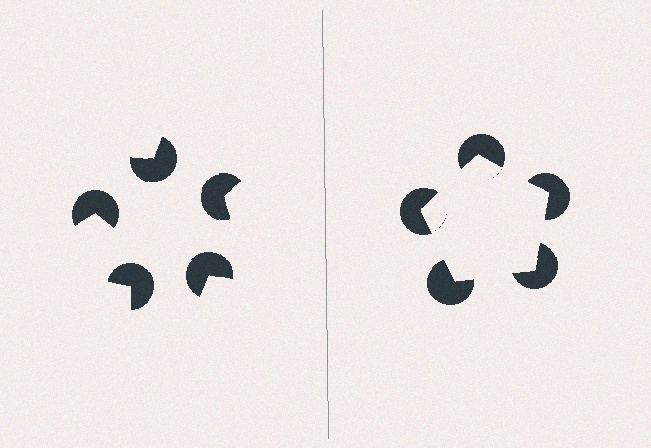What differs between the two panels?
The pac-man discs are positioned identically on both sides; only the wedge orientations differ. On the right they align to a pentagon; on the left they are misaligned.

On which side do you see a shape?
An illusory pentagon appears on the right side. On the left side the wedge cuts are rotated, so no coherent shape forms.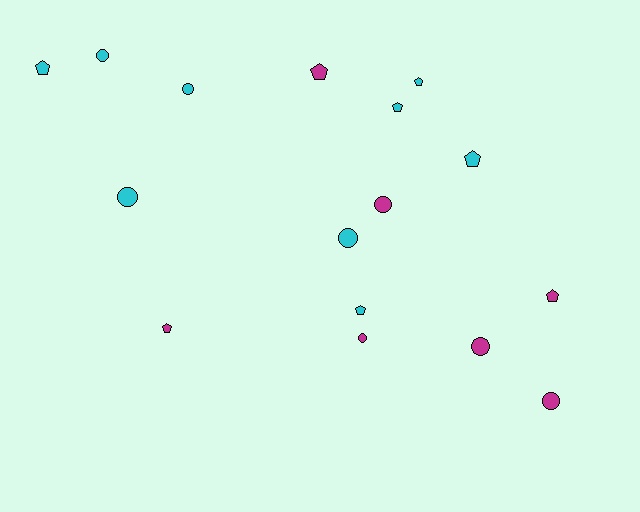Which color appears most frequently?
Cyan, with 9 objects.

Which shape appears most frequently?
Pentagon, with 8 objects.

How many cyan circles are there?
There are 4 cyan circles.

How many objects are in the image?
There are 16 objects.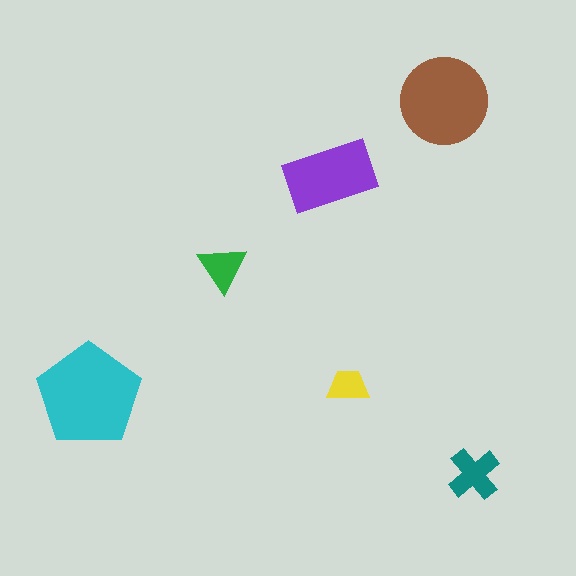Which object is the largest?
The cyan pentagon.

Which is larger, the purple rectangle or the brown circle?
The brown circle.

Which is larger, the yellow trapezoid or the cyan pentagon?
The cyan pentagon.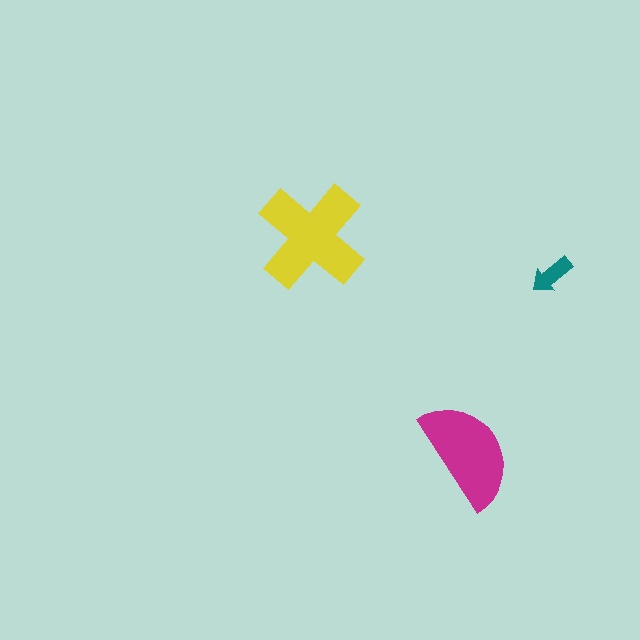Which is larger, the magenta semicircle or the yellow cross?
The yellow cross.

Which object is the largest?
The yellow cross.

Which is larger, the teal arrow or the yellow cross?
The yellow cross.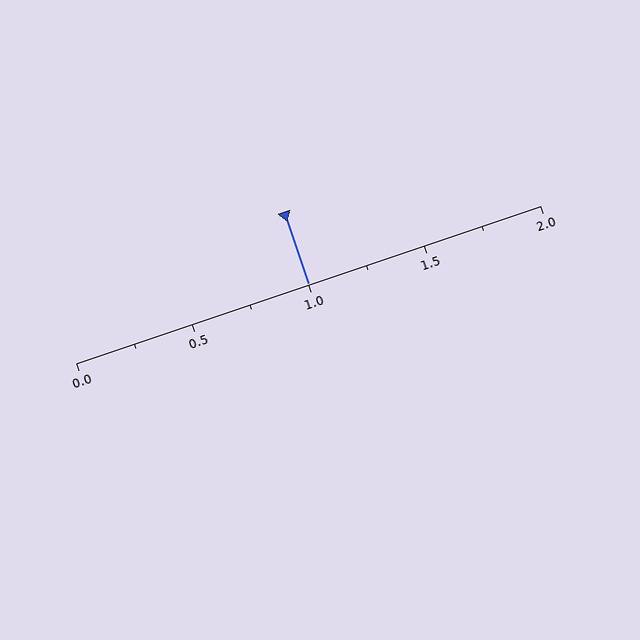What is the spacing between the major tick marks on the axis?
The major ticks are spaced 0.5 apart.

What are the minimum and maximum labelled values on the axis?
The axis runs from 0.0 to 2.0.